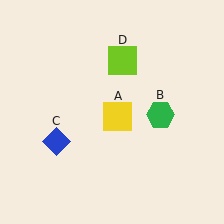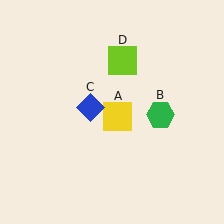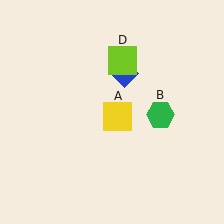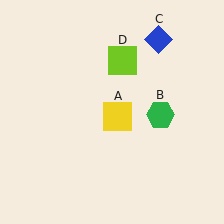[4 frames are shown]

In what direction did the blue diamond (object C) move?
The blue diamond (object C) moved up and to the right.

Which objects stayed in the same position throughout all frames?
Yellow square (object A) and green hexagon (object B) and lime square (object D) remained stationary.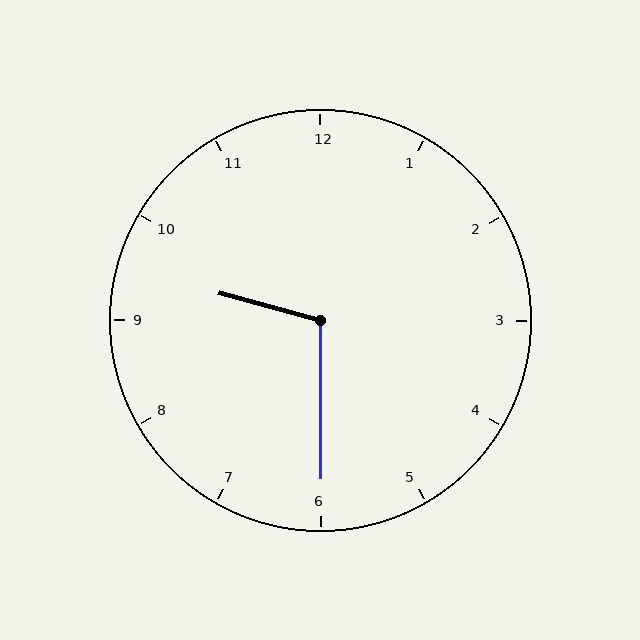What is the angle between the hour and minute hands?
Approximately 105 degrees.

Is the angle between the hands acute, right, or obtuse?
It is obtuse.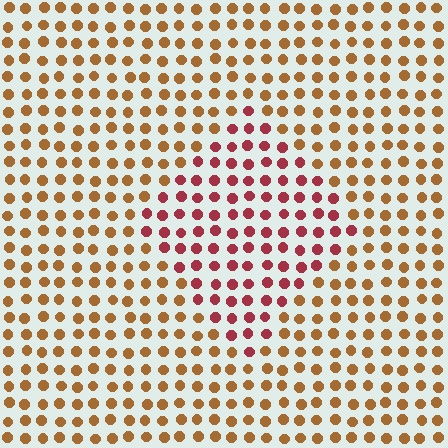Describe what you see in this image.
The image is filled with small brown elements in a uniform arrangement. A diamond-shaped region is visible where the elements are tinted to a slightly different hue, forming a subtle color boundary.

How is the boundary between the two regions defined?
The boundary is defined purely by a slight shift in hue (about 41 degrees). Spacing, size, and orientation are identical on both sides.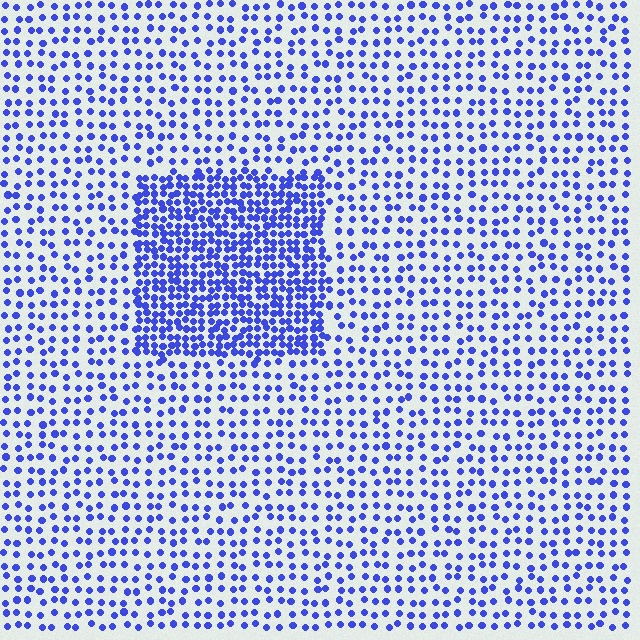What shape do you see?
I see a rectangle.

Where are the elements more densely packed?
The elements are more densely packed inside the rectangle boundary.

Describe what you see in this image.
The image contains small blue elements arranged at two different densities. A rectangle-shaped region is visible where the elements are more densely packed than the surrounding area.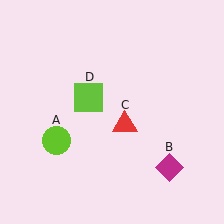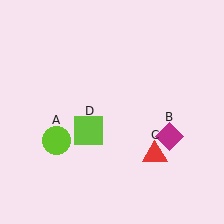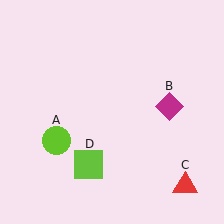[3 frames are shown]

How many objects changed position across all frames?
3 objects changed position: magenta diamond (object B), red triangle (object C), lime square (object D).